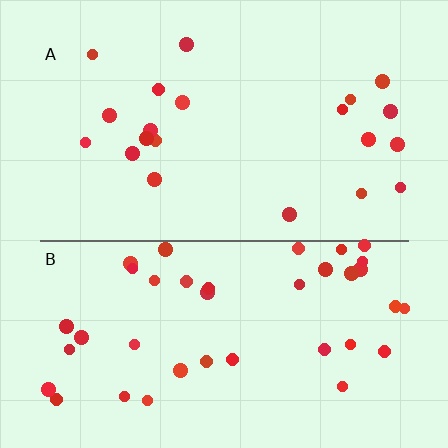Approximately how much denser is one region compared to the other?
Approximately 1.9× — region B over region A.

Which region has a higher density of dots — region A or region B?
B (the bottom).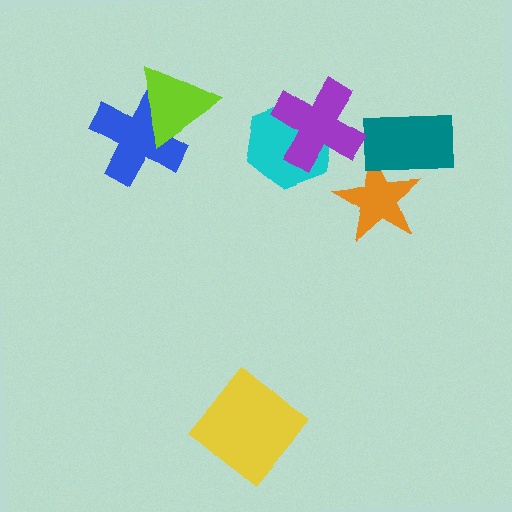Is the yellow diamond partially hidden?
No, no other shape covers it.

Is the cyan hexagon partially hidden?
Yes, it is partially covered by another shape.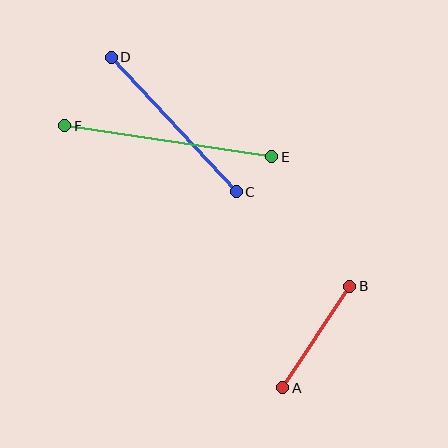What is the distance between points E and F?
The distance is approximately 209 pixels.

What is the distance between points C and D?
The distance is approximately 184 pixels.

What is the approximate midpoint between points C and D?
The midpoint is at approximately (174, 124) pixels.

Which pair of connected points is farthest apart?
Points E and F are farthest apart.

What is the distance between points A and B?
The distance is approximately 122 pixels.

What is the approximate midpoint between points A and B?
The midpoint is at approximately (316, 337) pixels.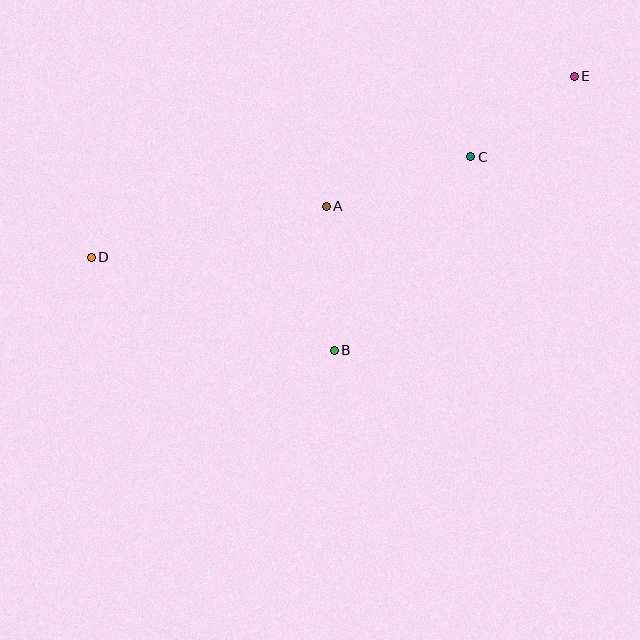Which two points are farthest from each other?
Points D and E are farthest from each other.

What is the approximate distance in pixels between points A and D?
The distance between A and D is approximately 241 pixels.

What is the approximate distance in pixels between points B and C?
The distance between B and C is approximately 237 pixels.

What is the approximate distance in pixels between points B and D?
The distance between B and D is approximately 260 pixels.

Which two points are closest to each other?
Points C and E are closest to each other.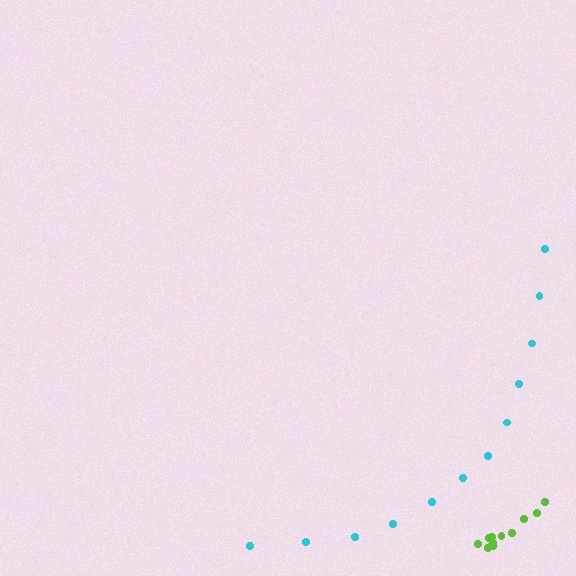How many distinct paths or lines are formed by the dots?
There are 2 distinct paths.